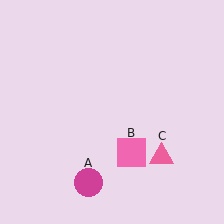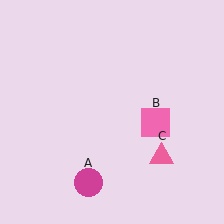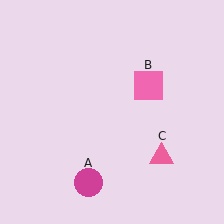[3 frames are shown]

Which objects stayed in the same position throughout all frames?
Magenta circle (object A) and pink triangle (object C) remained stationary.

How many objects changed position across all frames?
1 object changed position: pink square (object B).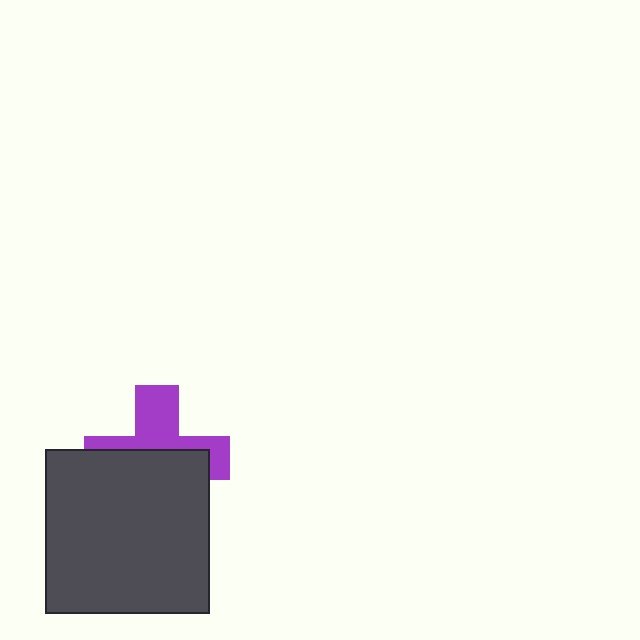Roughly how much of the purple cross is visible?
A small part of it is visible (roughly 44%).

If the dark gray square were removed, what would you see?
You would see the complete purple cross.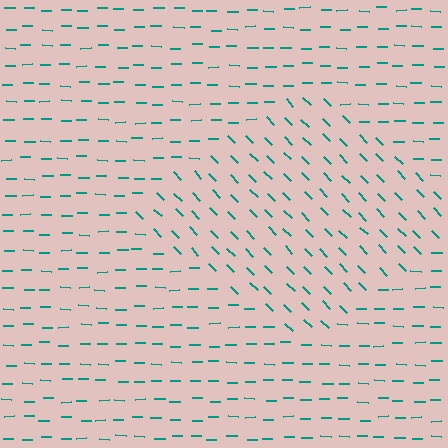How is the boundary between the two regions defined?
The boundary is defined purely by a change in line orientation (approximately 45 degrees difference). All lines are the same color and thickness.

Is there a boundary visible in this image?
Yes, there is a texture boundary formed by a change in line orientation.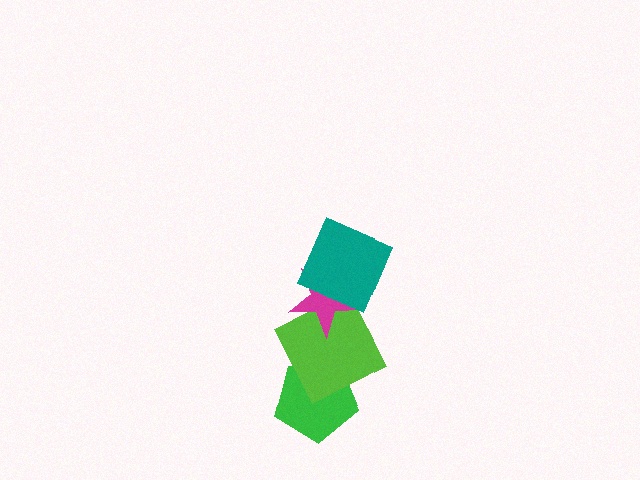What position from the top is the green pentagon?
The green pentagon is 4th from the top.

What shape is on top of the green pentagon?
The lime square is on top of the green pentagon.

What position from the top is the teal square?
The teal square is 1st from the top.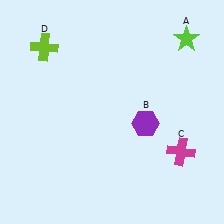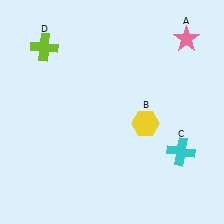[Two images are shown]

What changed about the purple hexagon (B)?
In Image 1, B is purple. In Image 2, it changed to yellow.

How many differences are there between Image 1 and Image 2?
There are 3 differences between the two images.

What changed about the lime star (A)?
In Image 1, A is lime. In Image 2, it changed to pink.